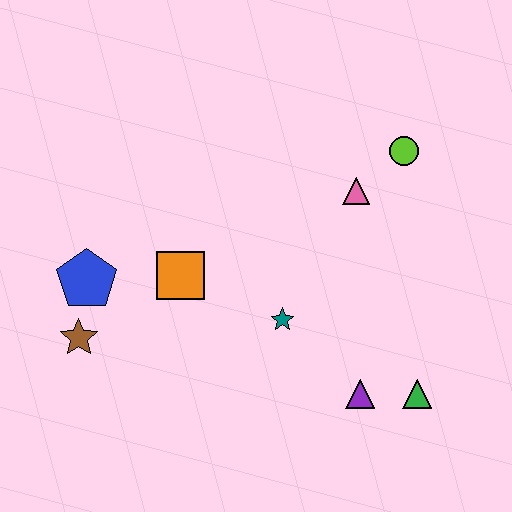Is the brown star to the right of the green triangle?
No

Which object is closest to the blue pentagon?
The brown star is closest to the blue pentagon.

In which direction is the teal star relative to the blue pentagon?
The teal star is to the right of the blue pentagon.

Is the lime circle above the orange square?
Yes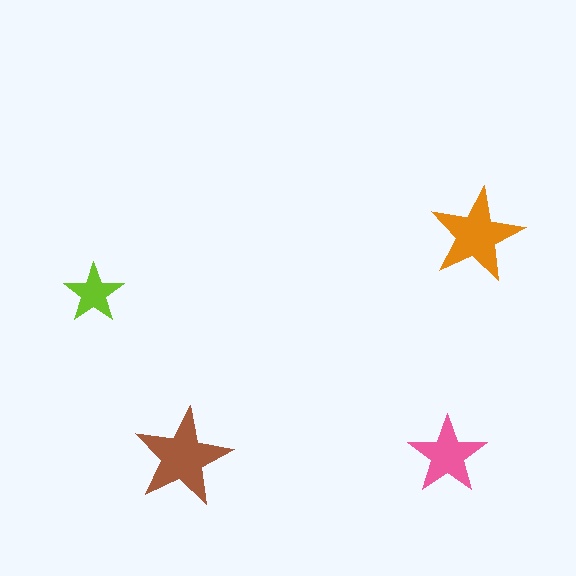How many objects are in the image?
There are 4 objects in the image.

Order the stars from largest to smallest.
the brown one, the orange one, the pink one, the lime one.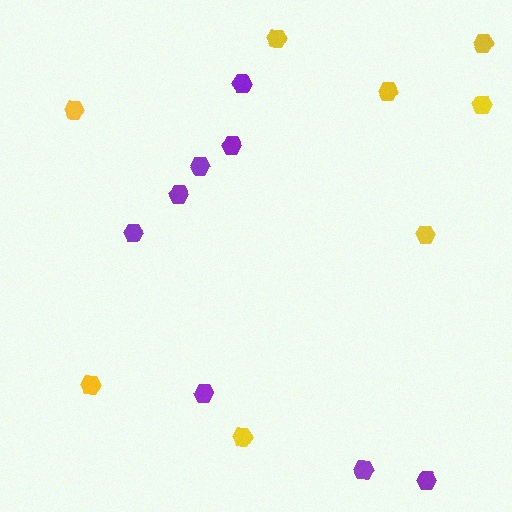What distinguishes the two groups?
There are 2 groups: one group of yellow hexagons (8) and one group of purple hexagons (8).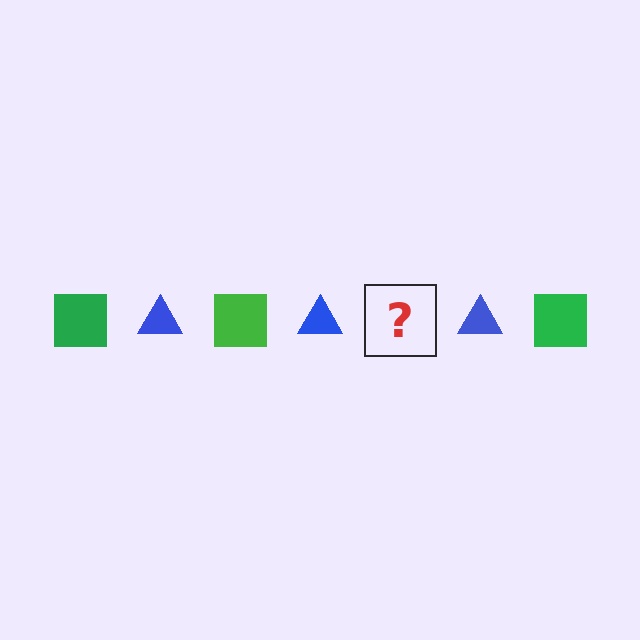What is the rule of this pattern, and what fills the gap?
The rule is that the pattern alternates between green square and blue triangle. The gap should be filled with a green square.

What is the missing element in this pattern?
The missing element is a green square.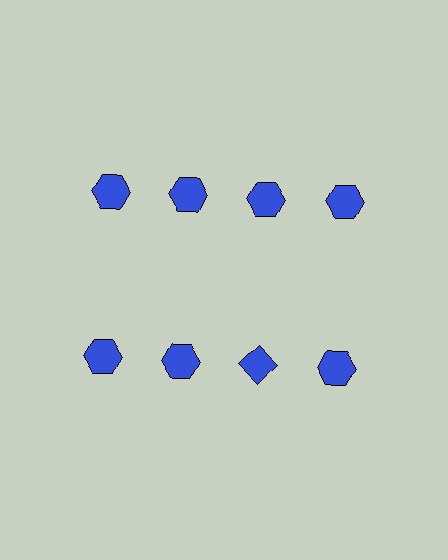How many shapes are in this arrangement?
There are 8 shapes arranged in a grid pattern.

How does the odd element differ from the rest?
It has a different shape: diamond instead of hexagon.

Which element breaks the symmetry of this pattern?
The blue diamond in the second row, center column breaks the symmetry. All other shapes are blue hexagons.